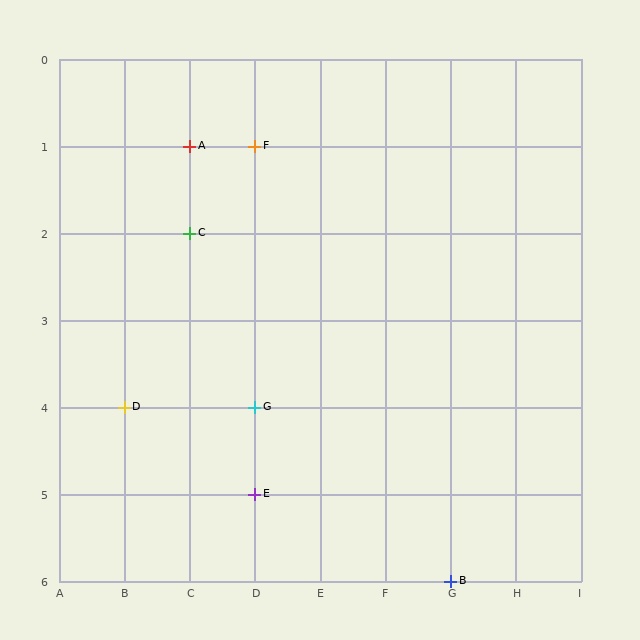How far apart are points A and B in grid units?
Points A and B are 4 columns and 5 rows apart (about 6.4 grid units diagonally).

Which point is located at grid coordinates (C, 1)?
Point A is at (C, 1).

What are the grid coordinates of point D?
Point D is at grid coordinates (B, 4).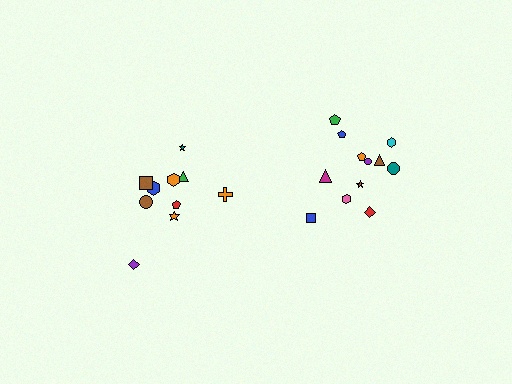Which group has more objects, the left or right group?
The right group.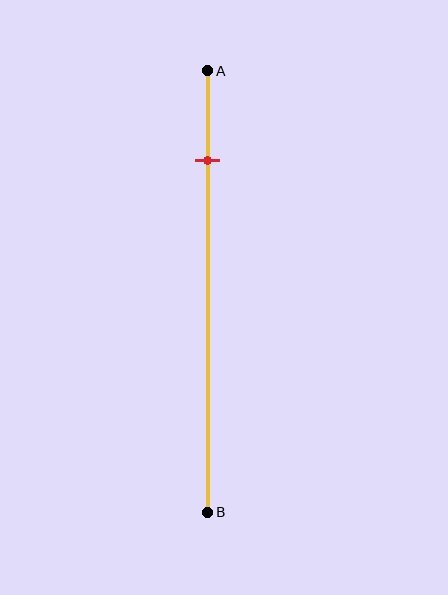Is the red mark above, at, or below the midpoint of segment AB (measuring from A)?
The red mark is above the midpoint of segment AB.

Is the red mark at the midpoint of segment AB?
No, the mark is at about 20% from A, not at the 50% midpoint.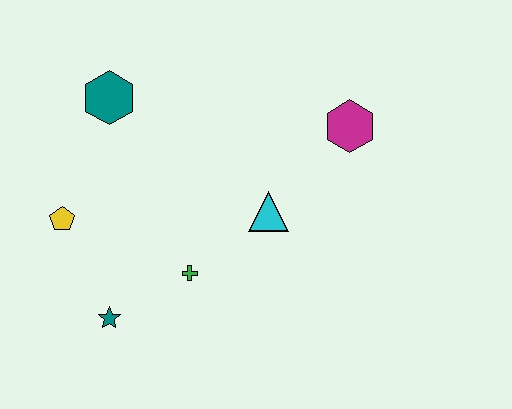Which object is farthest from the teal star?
The magenta hexagon is farthest from the teal star.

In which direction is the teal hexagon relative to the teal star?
The teal hexagon is above the teal star.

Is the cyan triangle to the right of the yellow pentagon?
Yes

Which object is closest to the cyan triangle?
The green cross is closest to the cyan triangle.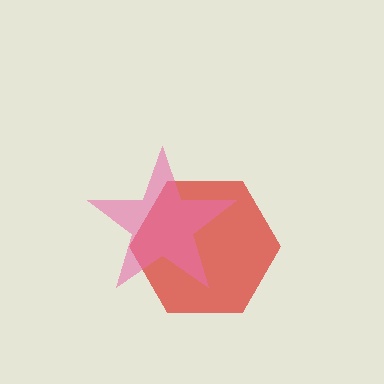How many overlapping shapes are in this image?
There are 2 overlapping shapes in the image.